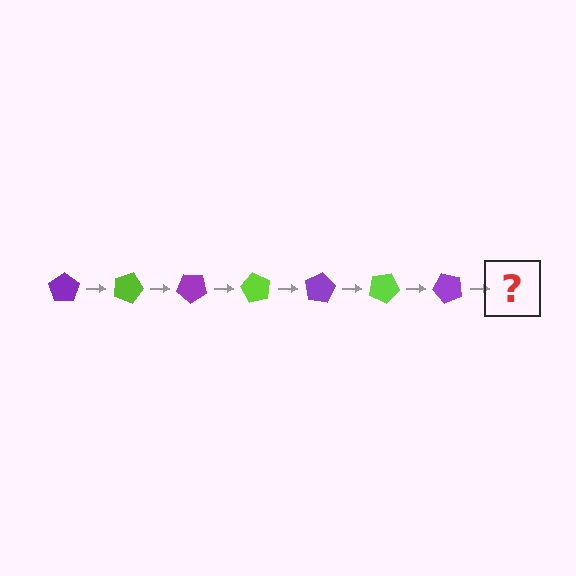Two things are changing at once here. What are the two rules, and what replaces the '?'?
The two rules are that it rotates 20 degrees each step and the color cycles through purple and lime. The '?' should be a lime pentagon, rotated 140 degrees from the start.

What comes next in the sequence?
The next element should be a lime pentagon, rotated 140 degrees from the start.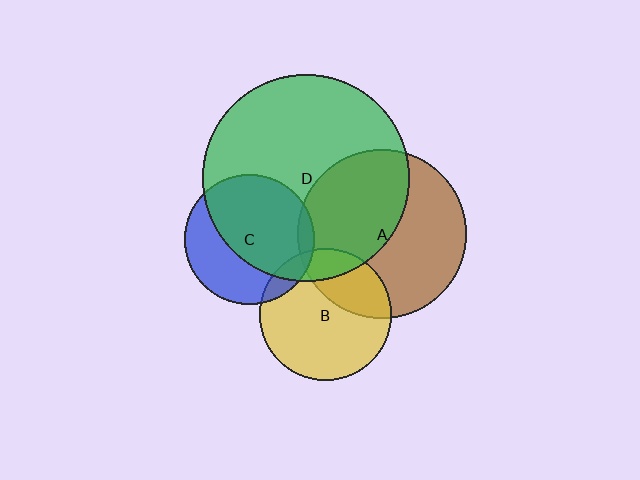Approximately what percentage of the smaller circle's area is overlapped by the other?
Approximately 60%.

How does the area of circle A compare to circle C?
Approximately 1.7 times.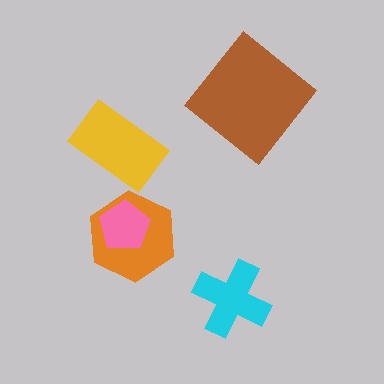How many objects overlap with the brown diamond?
0 objects overlap with the brown diamond.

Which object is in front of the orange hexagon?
The pink pentagon is in front of the orange hexagon.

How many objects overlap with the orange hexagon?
1 object overlaps with the orange hexagon.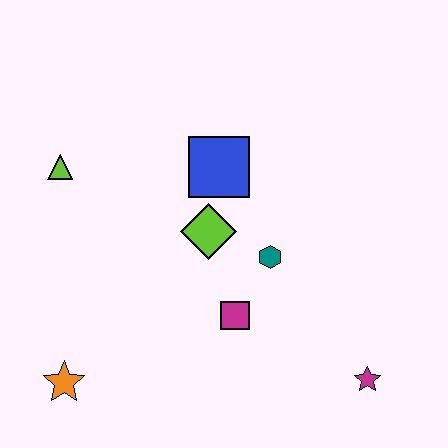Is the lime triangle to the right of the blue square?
No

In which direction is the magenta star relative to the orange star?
The magenta star is to the right of the orange star.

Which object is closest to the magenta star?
The magenta square is closest to the magenta star.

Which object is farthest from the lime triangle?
The magenta star is farthest from the lime triangle.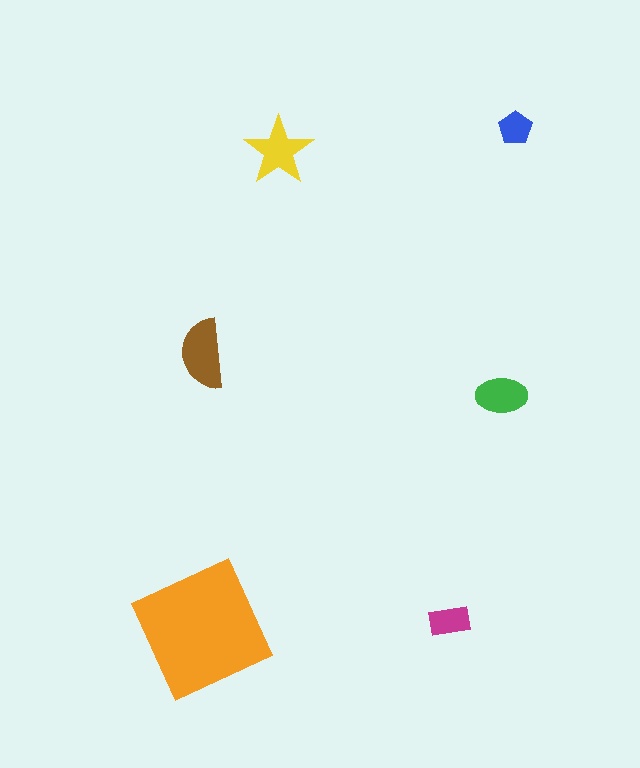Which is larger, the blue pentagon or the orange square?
The orange square.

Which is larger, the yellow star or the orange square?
The orange square.